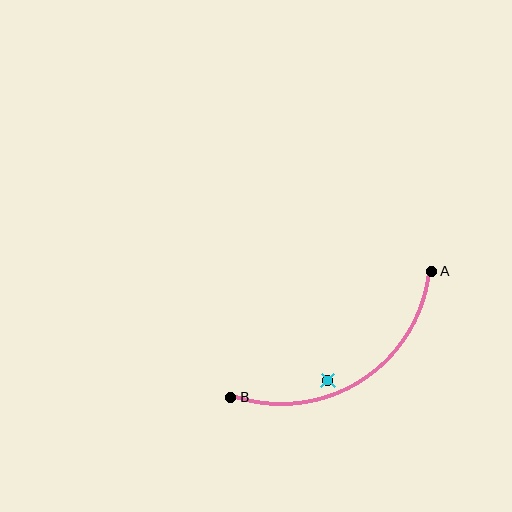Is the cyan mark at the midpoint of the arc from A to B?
No — the cyan mark does not lie on the arc at all. It sits slightly inside the curve.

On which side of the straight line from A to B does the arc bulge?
The arc bulges below the straight line connecting A and B.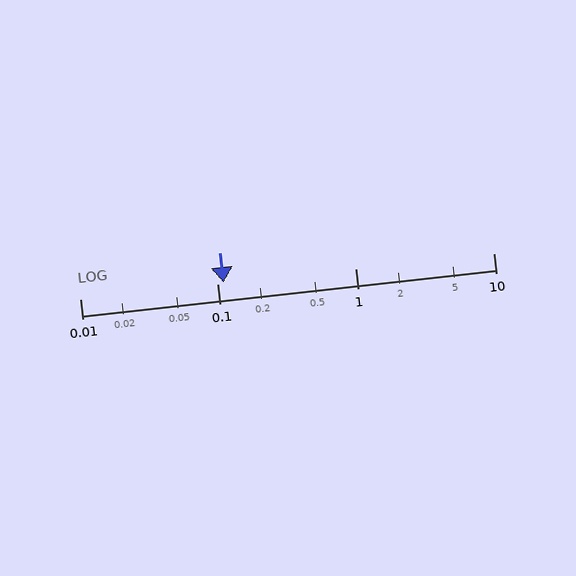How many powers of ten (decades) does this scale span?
The scale spans 3 decades, from 0.01 to 10.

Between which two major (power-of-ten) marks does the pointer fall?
The pointer is between 0.1 and 1.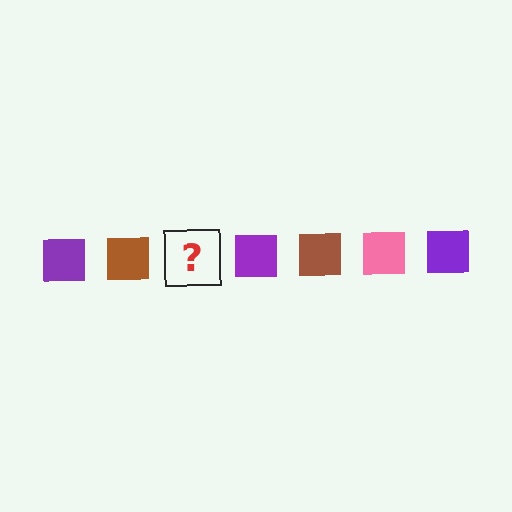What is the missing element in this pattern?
The missing element is a pink square.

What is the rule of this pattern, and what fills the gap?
The rule is that the pattern cycles through purple, brown, pink squares. The gap should be filled with a pink square.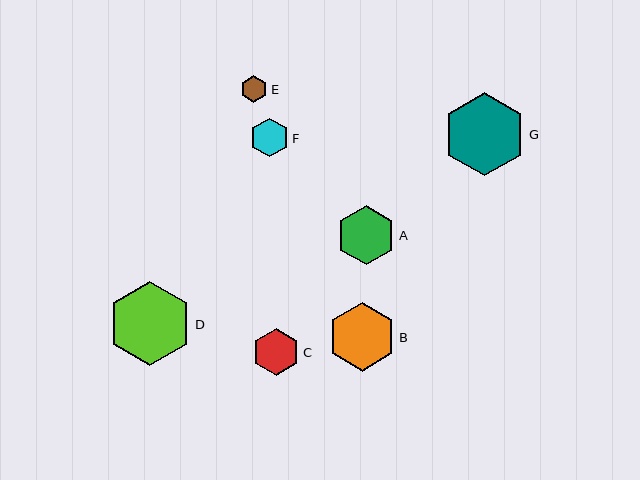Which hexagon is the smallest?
Hexagon E is the smallest with a size of approximately 27 pixels.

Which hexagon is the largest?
Hexagon D is the largest with a size of approximately 85 pixels.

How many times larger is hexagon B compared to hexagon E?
Hexagon B is approximately 2.5 times the size of hexagon E.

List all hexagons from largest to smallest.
From largest to smallest: D, G, B, A, C, F, E.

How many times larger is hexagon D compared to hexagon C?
Hexagon D is approximately 1.8 times the size of hexagon C.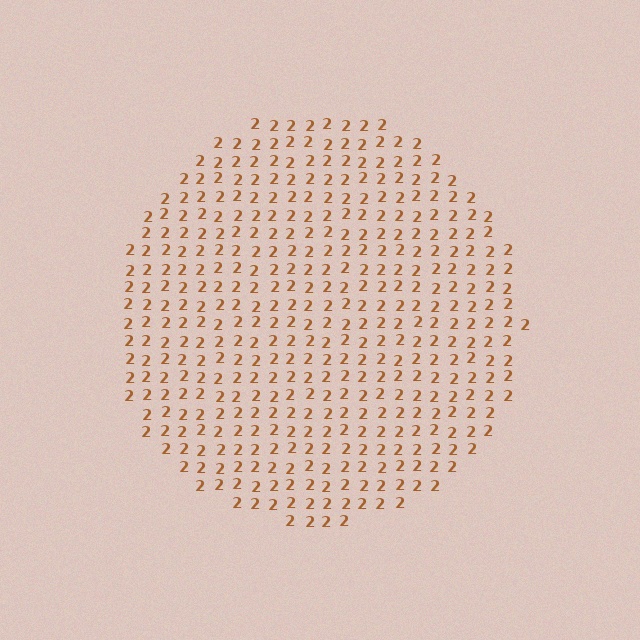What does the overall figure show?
The overall figure shows a circle.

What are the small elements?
The small elements are digit 2's.